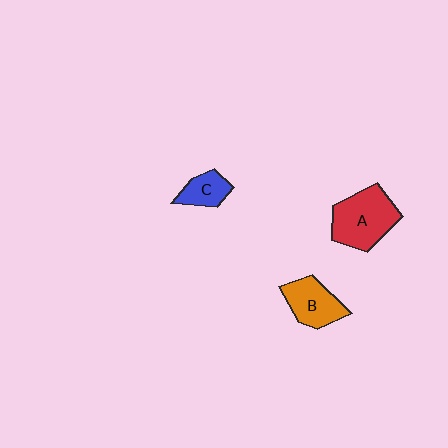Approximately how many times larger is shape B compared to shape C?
Approximately 1.5 times.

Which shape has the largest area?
Shape A (red).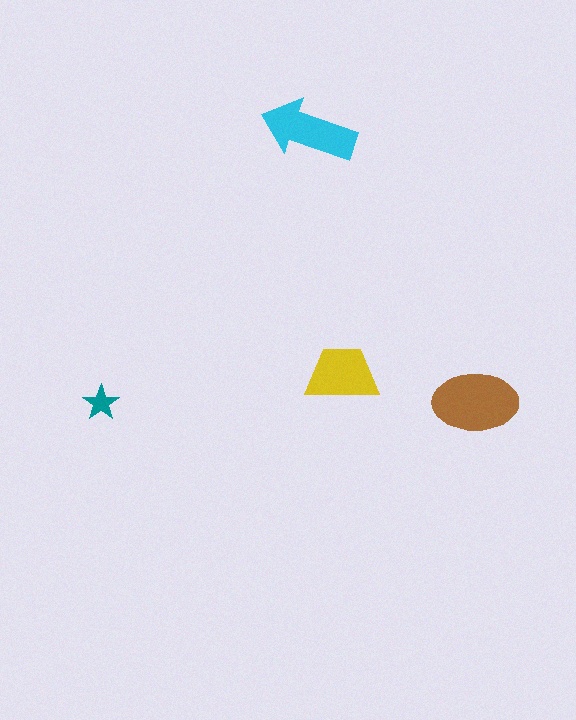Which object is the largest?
The brown ellipse.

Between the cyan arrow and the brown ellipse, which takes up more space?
The brown ellipse.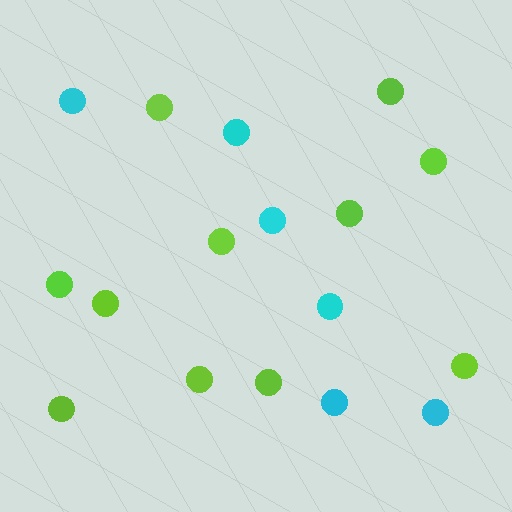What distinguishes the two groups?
There are 2 groups: one group of lime circles (11) and one group of cyan circles (6).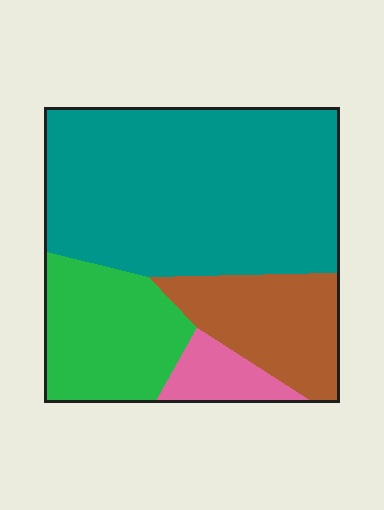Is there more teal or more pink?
Teal.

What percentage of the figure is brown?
Brown takes up between a sixth and a third of the figure.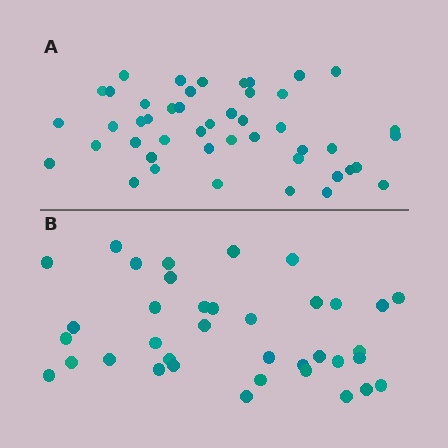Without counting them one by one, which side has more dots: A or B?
Region A (the top region) has more dots.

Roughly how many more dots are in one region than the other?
Region A has roughly 8 or so more dots than region B.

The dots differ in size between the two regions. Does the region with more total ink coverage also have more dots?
No. Region B has more total ink coverage because its dots are larger, but region A actually contains more individual dots. Total area can be misleading — the number of items is what matters here.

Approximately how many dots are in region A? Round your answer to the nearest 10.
About 50 dots. (The exact count is 46, which rounds to 50.)